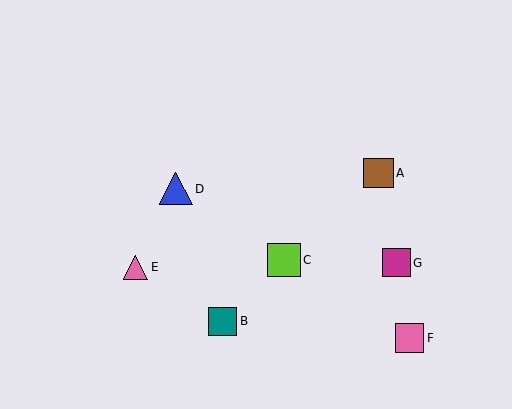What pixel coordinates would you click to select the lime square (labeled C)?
Click at (284, 260) to select the lime square C.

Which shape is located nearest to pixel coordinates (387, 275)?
The magenta square (labeled G) at (396, 263) is nearest to that location.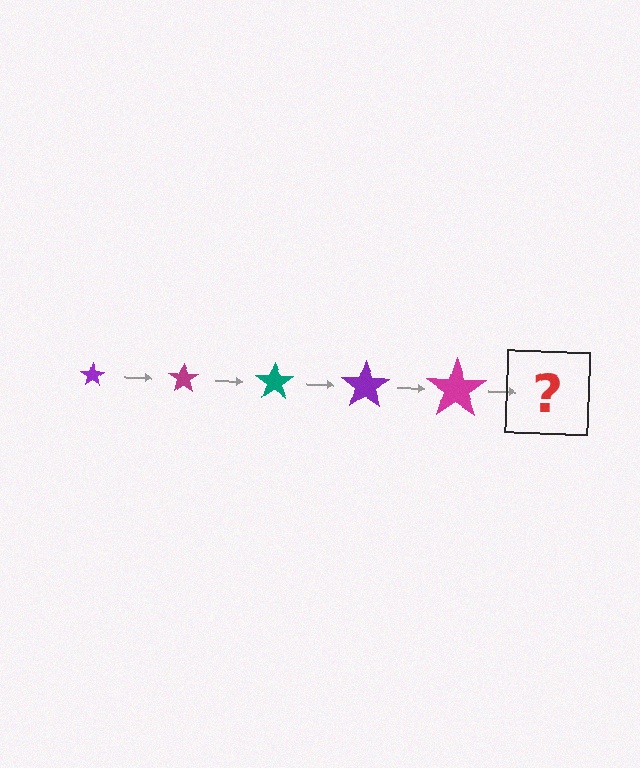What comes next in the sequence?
The next element should be a teal star, larger than the previous one.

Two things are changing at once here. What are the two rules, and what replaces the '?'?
The two rules are that the star grows larger each step and the color cycles through purple, magenta, and teal. The '?' should be a teal star, larger than the previous one.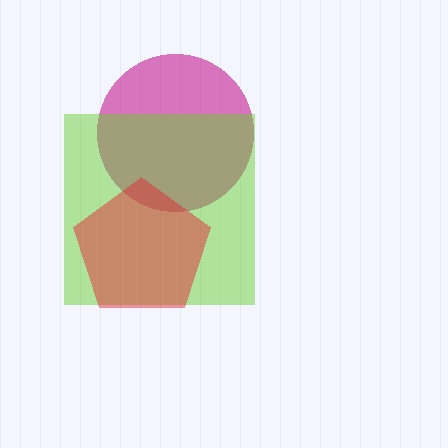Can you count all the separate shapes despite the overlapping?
Yes, there are 3 separate shapes.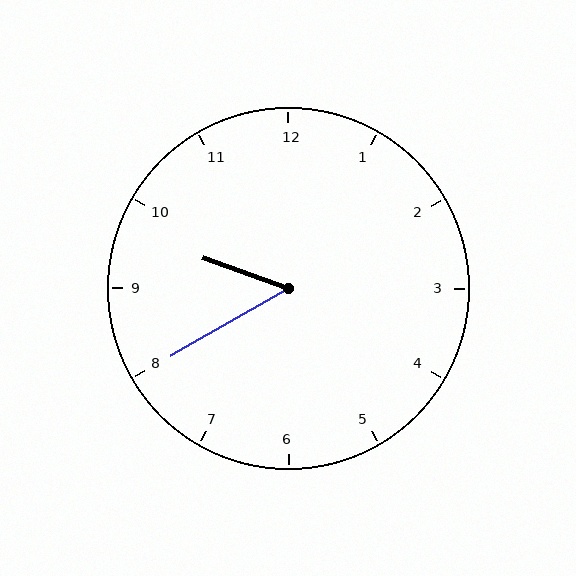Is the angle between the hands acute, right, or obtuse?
It is acute.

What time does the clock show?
9:40.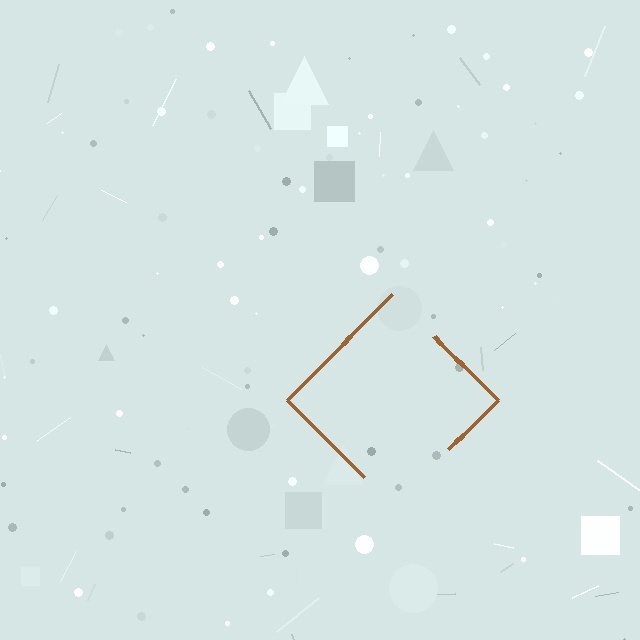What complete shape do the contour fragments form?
The contour fragments form a diamond.